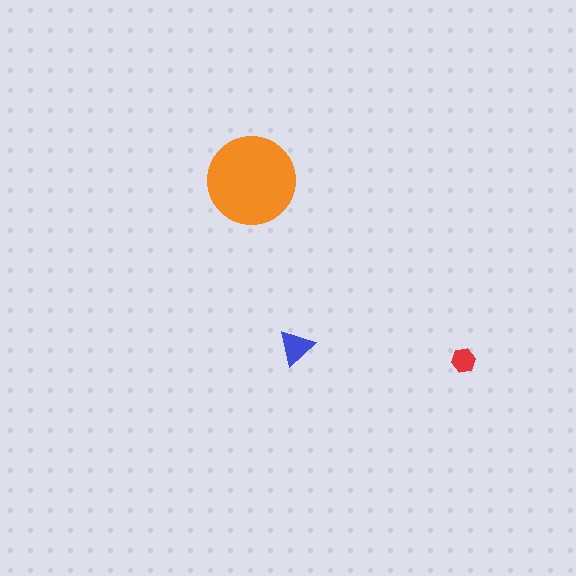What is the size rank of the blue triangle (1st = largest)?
2nd.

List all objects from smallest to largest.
The red hexagon, the blue triangle, the orange circle.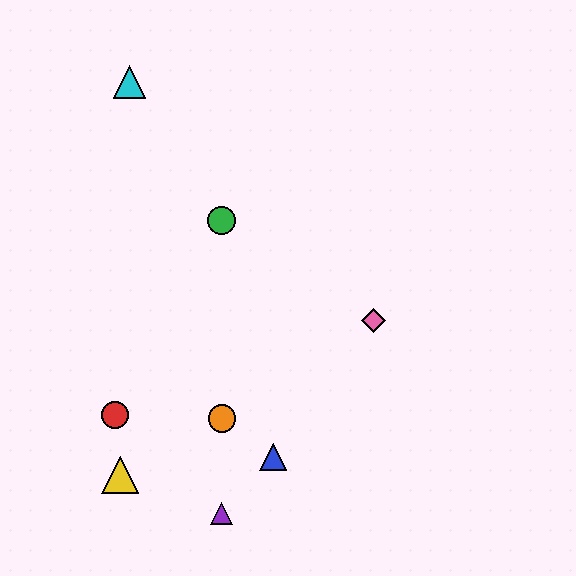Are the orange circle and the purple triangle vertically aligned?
Yes, both are at x≈222.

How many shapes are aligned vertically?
3 shapes (the green circle, the purple triangle, the orange circle) are aligned vertically.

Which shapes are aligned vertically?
The green circle, the purple triangle, the orange circle are aligned vertically.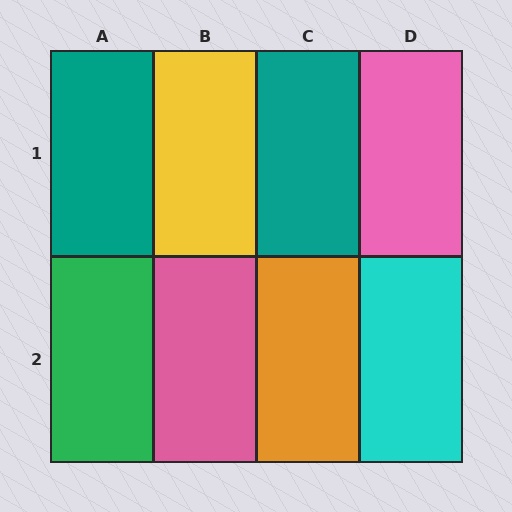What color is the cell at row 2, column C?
Orange.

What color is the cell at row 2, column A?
Green.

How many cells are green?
1 cell is green.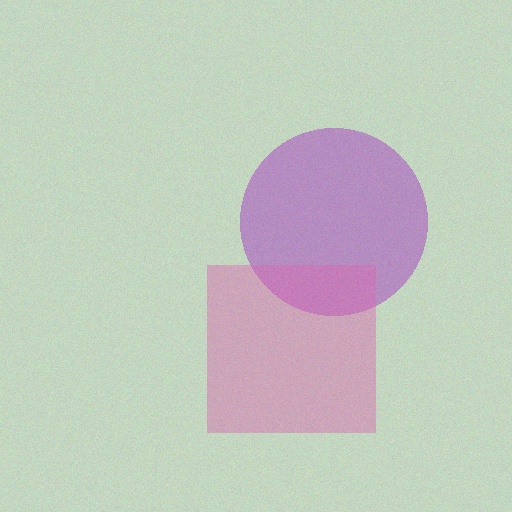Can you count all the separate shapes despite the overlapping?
Yes, there are 2 separate shapes.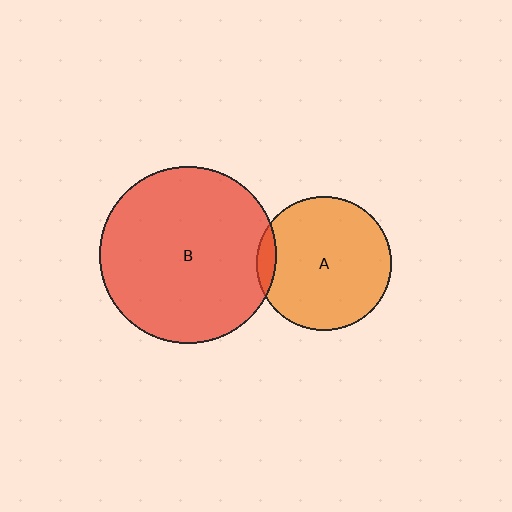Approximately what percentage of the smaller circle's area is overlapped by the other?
Approximately 5%.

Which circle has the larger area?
Circle B (red).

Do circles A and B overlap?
Yes.